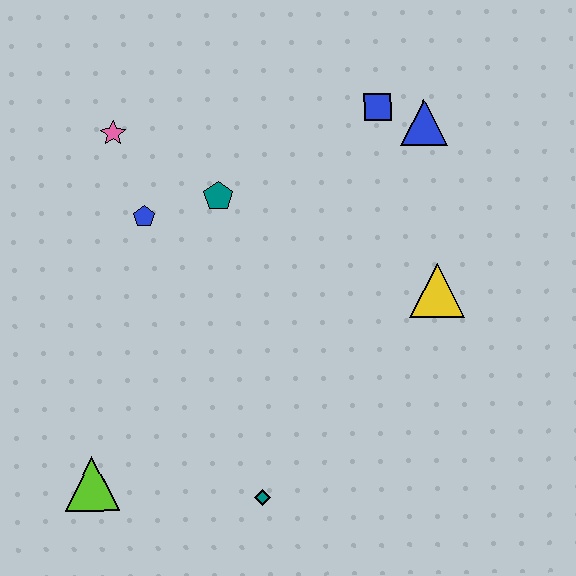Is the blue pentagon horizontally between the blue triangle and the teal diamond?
No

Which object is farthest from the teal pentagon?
The lime triangle is farthest from the teal pentagon.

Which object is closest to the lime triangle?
The teal diamond is closest to the lime triangle.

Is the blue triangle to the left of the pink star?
No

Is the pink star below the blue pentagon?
No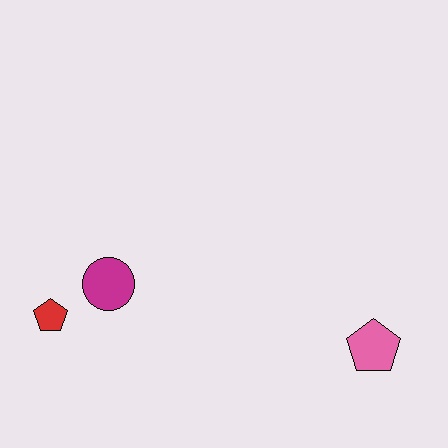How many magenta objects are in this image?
There is 1 magenta object.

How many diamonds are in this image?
There are no diamonds.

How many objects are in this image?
There are 3 objects.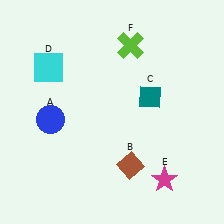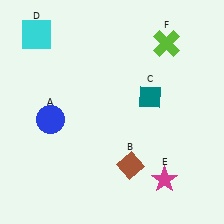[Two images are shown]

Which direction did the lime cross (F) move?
The lime cross (F) moved right.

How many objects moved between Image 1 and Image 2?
2 objects moved between the two images.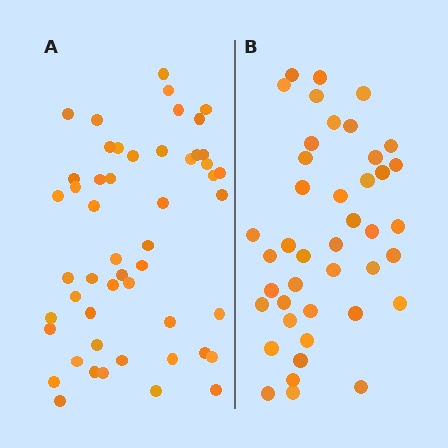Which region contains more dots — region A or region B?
Region A (the left region) has more dots.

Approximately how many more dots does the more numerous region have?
Region A has roughly 8 or so more dots than region B.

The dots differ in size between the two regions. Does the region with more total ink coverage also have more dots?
No. Region B has more total ink coverage because its dots are larger, but region A actually contains more individual dots. Total area can be misleading — the number of items is what matters here.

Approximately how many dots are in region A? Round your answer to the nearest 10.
About 50 dots. (The exact count is 51, which rounds to 50.)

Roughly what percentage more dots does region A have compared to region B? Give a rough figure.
About 20% more.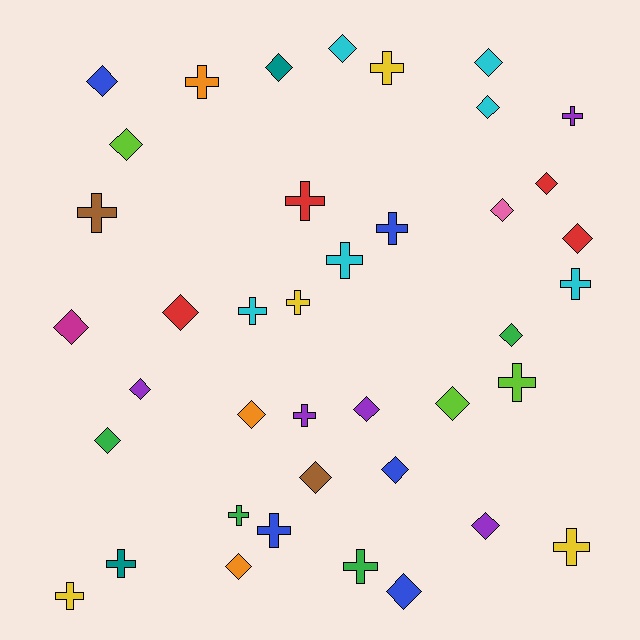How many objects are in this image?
There are 40 objects.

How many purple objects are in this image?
There are 5 purple objects.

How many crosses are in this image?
There are 18 crosses.